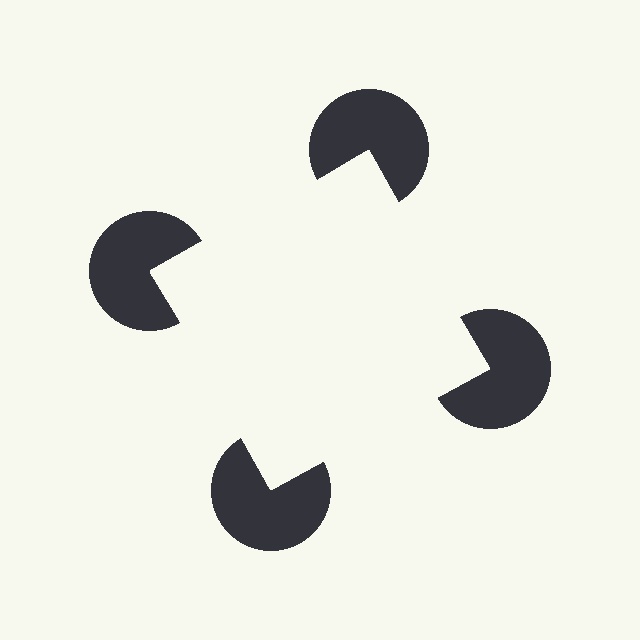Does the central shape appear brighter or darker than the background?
It typically appears slightly brighter than the background, even though no actual brightness change is drawn.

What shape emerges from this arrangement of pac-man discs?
An illusory square — its edges are inferred from the aligned wedge cuts in the pac-man discs, not physically drawn.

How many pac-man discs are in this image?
There are 4 — one at each vertex of the illusory square.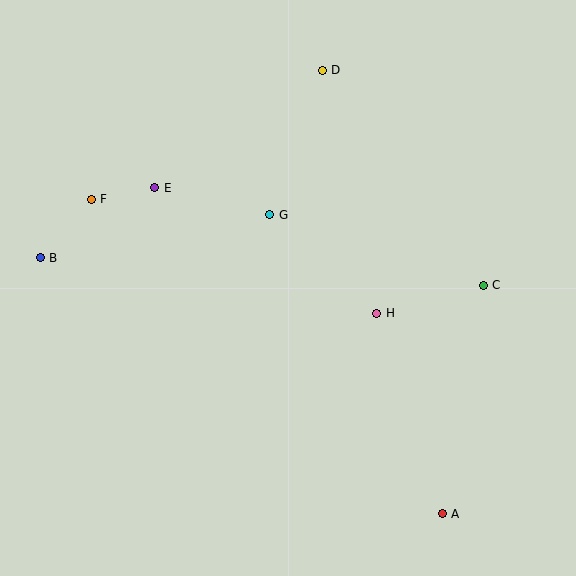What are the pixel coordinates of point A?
Point A is at (442, 514).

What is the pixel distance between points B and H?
The distance between B and H is 341 pixels.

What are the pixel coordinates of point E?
Point E is at (155, 188).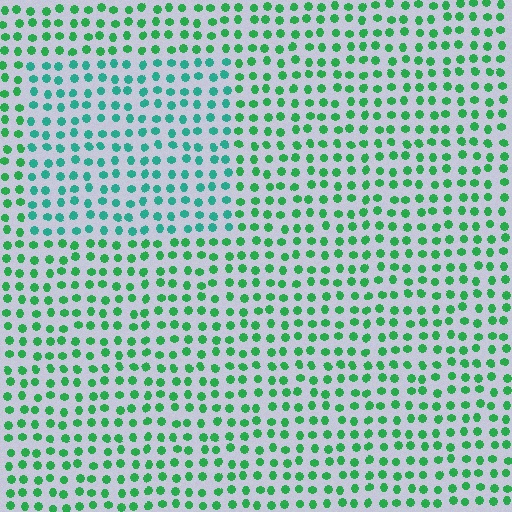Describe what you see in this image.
The image is filled with small green elements in a uniform arrangement. A rectangle-shaped region is visible where the elements are tinted to a slightly different hue, forming a subtle color boundary.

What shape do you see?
I see a rectangle.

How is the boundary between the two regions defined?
The boundary is defined purely by a slight shift in hue (about 31 degrees). Spacing, size, and orientation are identical on both sides.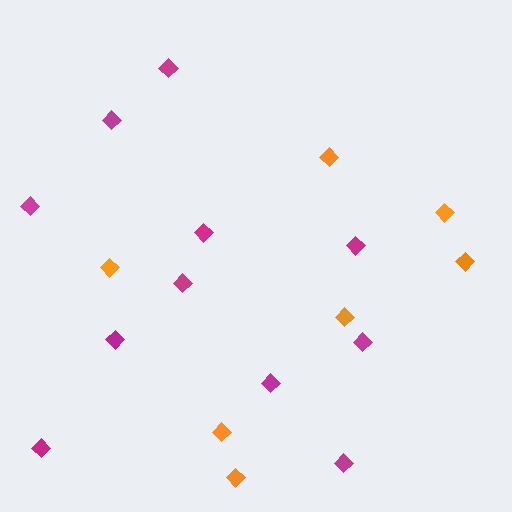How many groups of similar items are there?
There are 2 groups: one group of magenta diamonds (11) and one group of orange diamonds (7).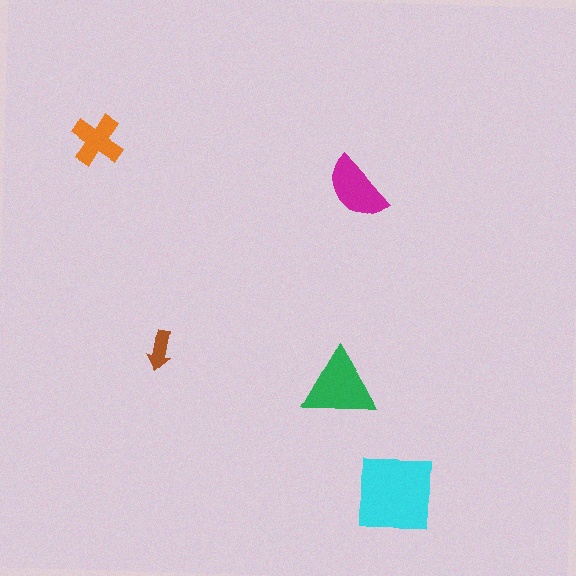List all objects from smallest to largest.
The brown arrow, the orange cross, the magenta semicircle, the green triangle, the cyan square.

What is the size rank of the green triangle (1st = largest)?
2nd.